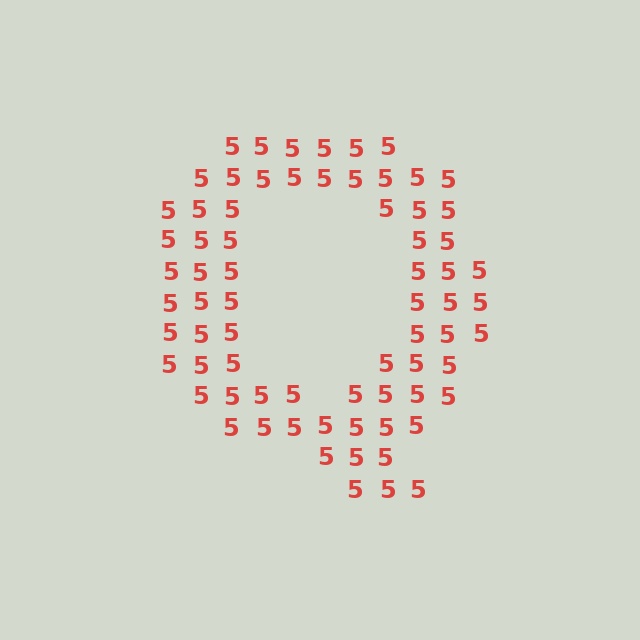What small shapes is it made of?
It is made of small digit 5's.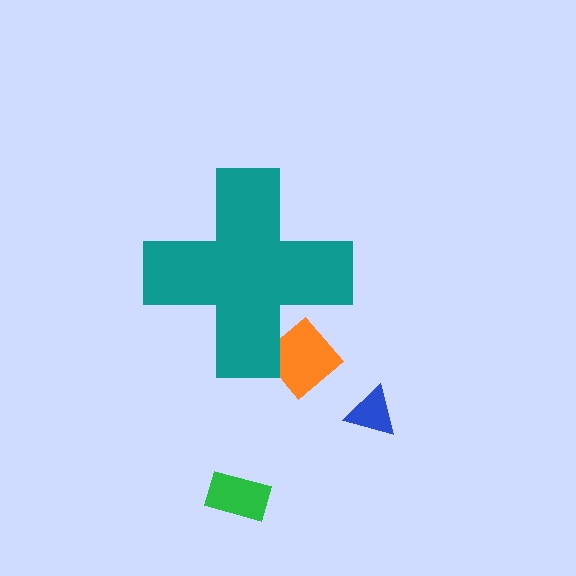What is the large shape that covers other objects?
A teal cross.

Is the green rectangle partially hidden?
No, the green rectangle is fully visible.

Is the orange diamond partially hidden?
Yes, the orange diamond is partially hidden behind the teal cross.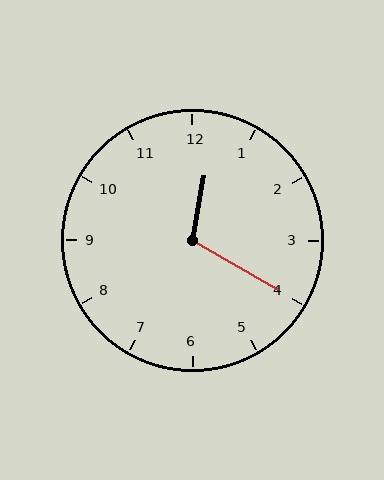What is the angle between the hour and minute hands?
Approximately 110 degrees.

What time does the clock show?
12:20.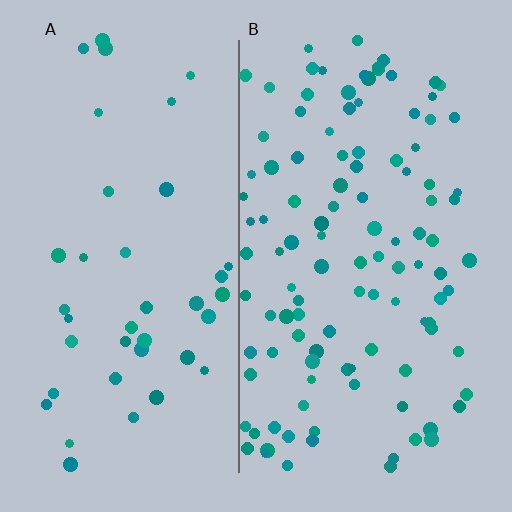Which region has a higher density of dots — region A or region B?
B (the right).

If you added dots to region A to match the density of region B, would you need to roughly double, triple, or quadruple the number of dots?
Approximately triple.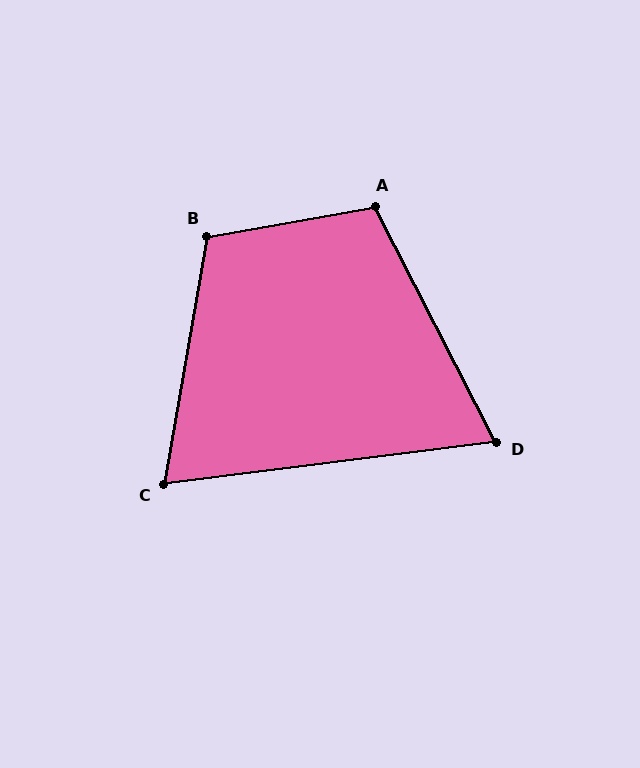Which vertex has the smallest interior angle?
D, at approximately 70 degrees.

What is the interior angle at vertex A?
Approximately 107 degrees (obtuse).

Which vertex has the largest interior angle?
B, at approximately 110 degrees.